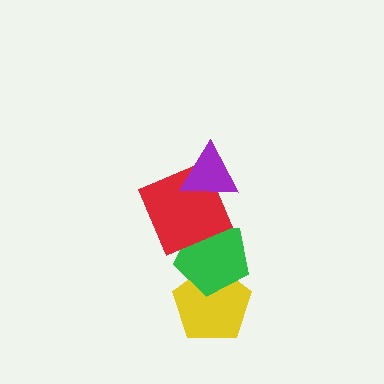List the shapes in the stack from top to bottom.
From top to bottom: the purple triangle, the red square, the green pentagon, the yellow pentagon.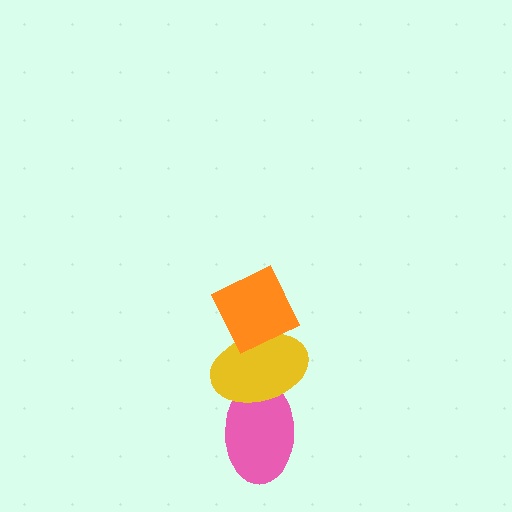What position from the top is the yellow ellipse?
The yellow ellipse is 2nd from the top.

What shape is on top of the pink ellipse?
The yellow ellipse is on top of the pink ellipse.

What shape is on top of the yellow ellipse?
The orange diamond is on top of the yellow ellipse.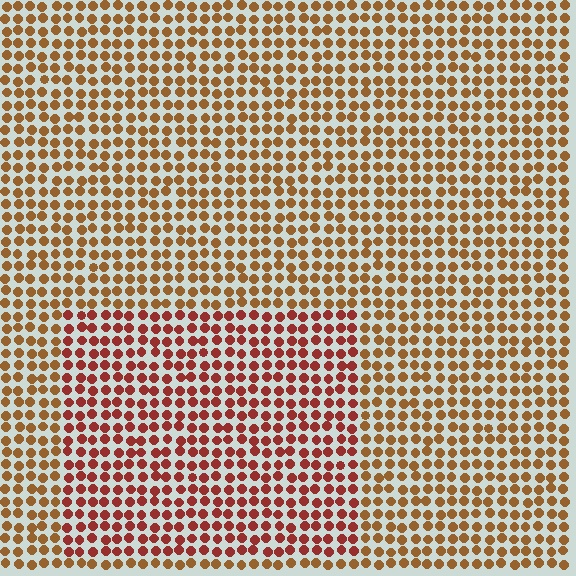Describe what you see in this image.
The image is filled with small brown elements in a uniform arrangement. A rectangle-shaped region is visible where the elements are tinted to a slightly different hue, forming a subtle color boundary.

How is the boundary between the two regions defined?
The boundary is defined purely by a slight shift in hue (about 29 degrees). Spacing, size, and orientation are identical on both sides.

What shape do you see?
I see a rectangle.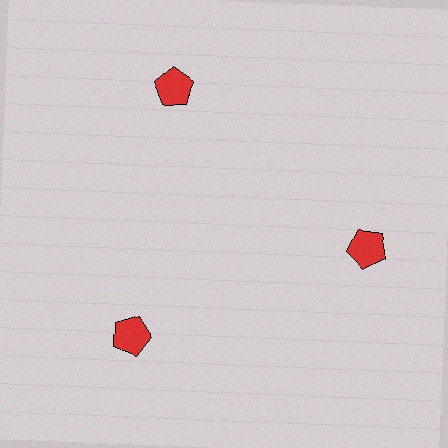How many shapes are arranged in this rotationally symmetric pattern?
There are 3 shapes, arranged in 3 groups of 1.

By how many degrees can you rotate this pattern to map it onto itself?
The pattern maps onto itself every 120 degrees of rotation.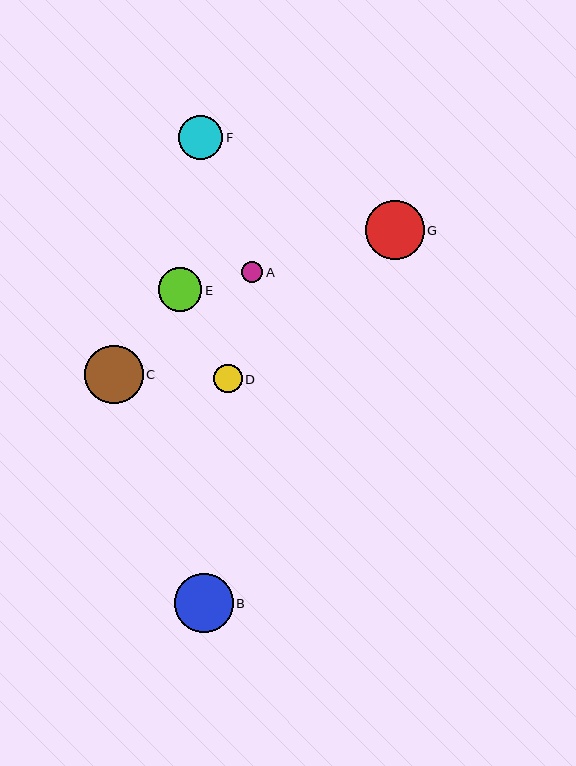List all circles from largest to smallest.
From largest to smallest: G, B, C, F, E, D, A.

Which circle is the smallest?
Circle A is the smallest with a size of approximately 21 pixels.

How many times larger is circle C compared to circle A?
Circle C is approximately 2.8 times the size of circle A.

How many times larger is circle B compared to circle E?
Circle B is approximately 1.3 times the size of circle E.